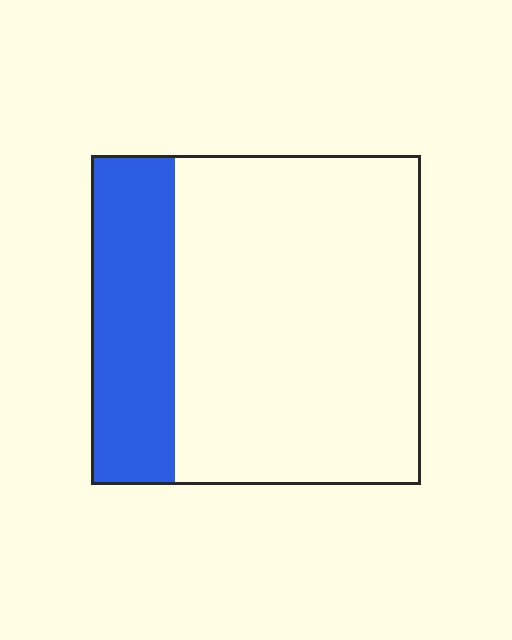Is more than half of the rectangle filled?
No.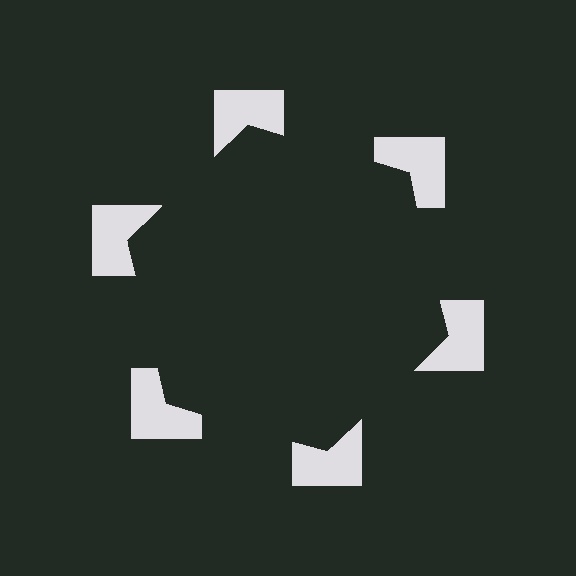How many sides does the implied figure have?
6 sides.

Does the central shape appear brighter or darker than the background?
It typically appears slightly darker than the background, even though no actual brightness change is drawn.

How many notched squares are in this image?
There are 6 — one at each vertex of the illusory hexagon.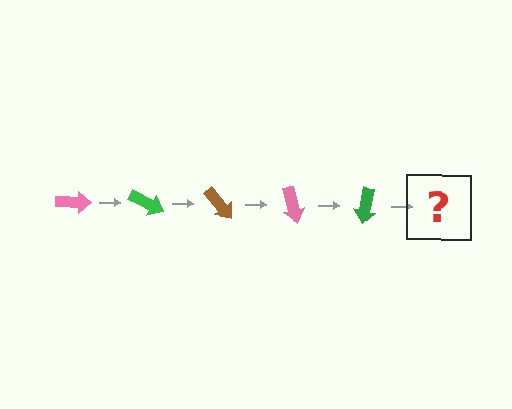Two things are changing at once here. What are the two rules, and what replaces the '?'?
The two rules are that it rotates 25 degrees each step and the color cycles through pink, green, and brown. The '?' should be a brown arrow, rotated 125 degrees from the start.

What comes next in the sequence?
The next element should be a brown arrow, rotated 125 degrees from the start.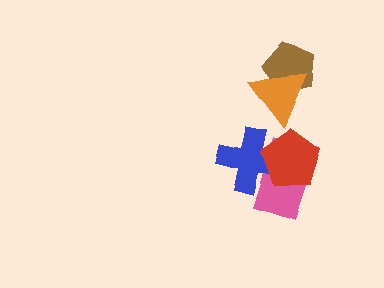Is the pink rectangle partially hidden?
Yes, it is partially covered by another shape.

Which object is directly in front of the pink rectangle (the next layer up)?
The blue cross is directly in front of the pink rectangle.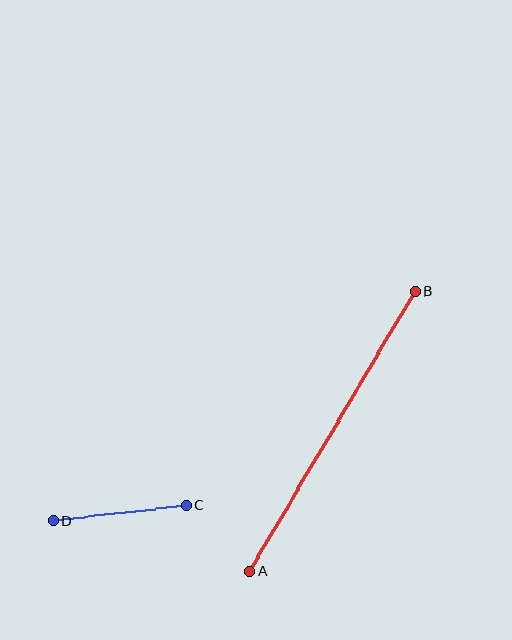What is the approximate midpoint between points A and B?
The midpoint is at approximately (332, 431) pixels.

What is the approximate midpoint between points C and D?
The midpoint is at approximately (119, 513) pixels.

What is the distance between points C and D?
The distance is approximately 134 pixels.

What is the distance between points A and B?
The distance is approximately 325 pixels.